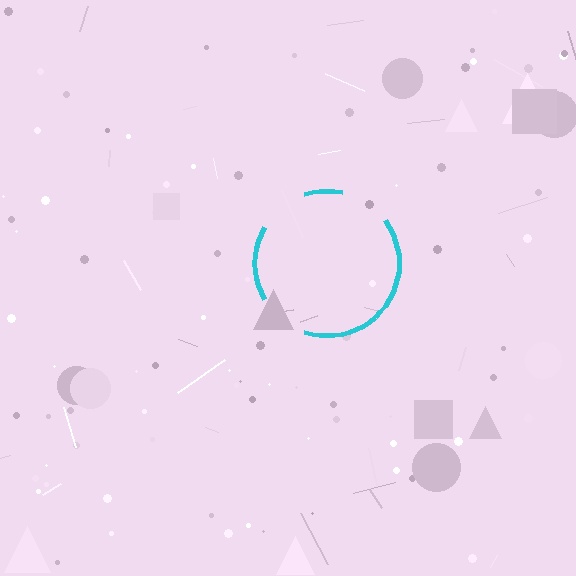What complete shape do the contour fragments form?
The contour fragments form a circle.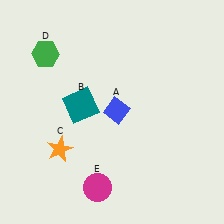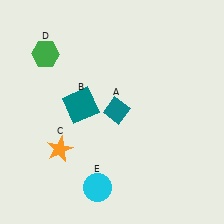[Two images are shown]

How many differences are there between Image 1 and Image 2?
There are 2 differences between the two images.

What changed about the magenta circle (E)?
In Image 1, E is magenta. In Image 2, it changed to cyan.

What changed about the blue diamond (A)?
In Image 1, A is blue. In Image 2, it changed to teal.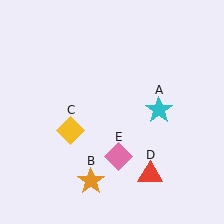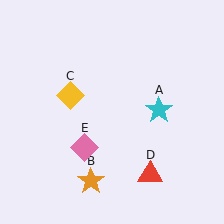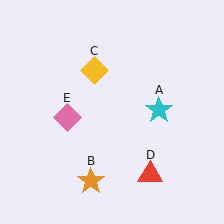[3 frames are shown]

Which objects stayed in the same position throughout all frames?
Cyan star (object A) and orange star (object B) and red triangle (object D) remained stationary.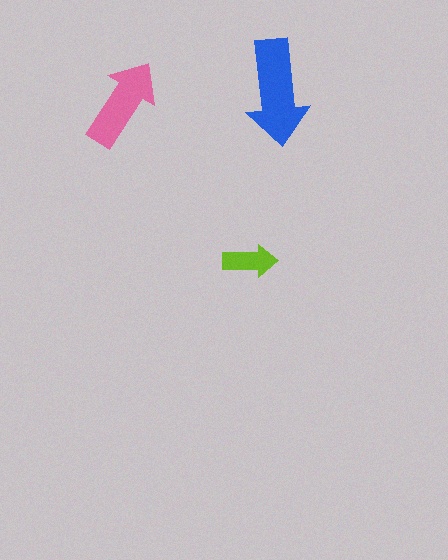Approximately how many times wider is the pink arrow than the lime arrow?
About 1.5 times wider.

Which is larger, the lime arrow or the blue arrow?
The blue one.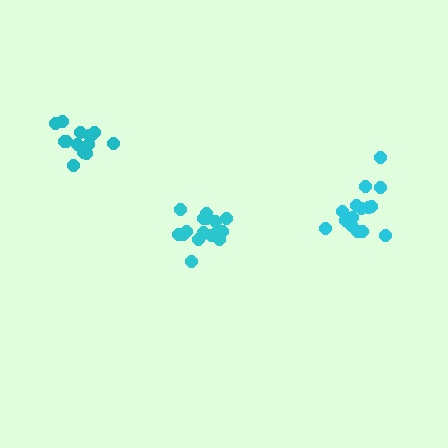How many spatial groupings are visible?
There are 3 spatial groupings.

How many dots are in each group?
Group 1: 16 dots, Group 2: 14 dots, Group 3: 15 dots (45 total).